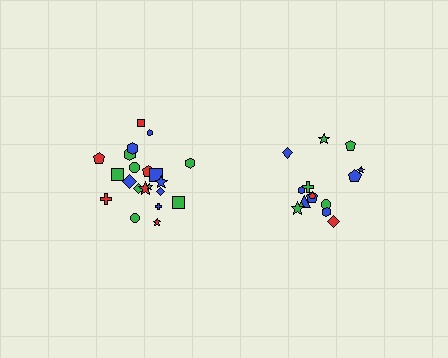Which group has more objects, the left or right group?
The left group.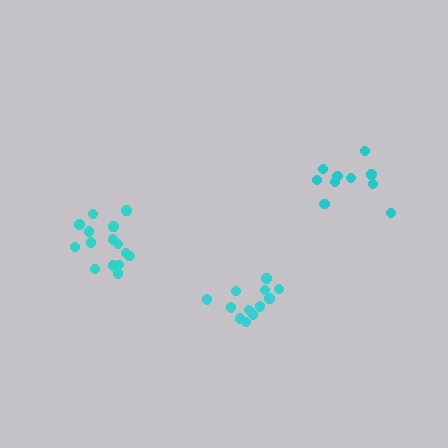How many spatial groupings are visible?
There are 3 spatial groupings.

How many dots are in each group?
Group 1: 15 dots, Group 2: 10 dots, Group 3: 12 dots (37 total).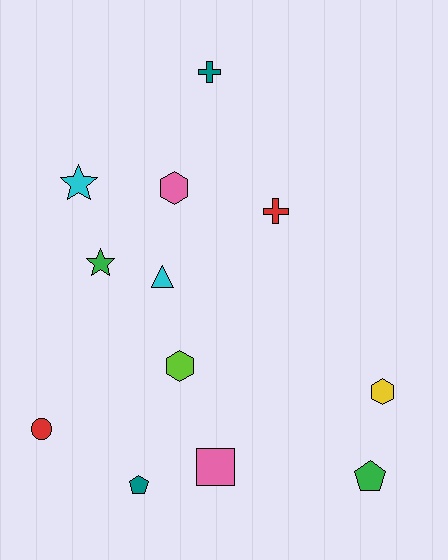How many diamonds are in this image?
There are no diamonds.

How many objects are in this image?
There are 12 objects.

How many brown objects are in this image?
There are no brown objects.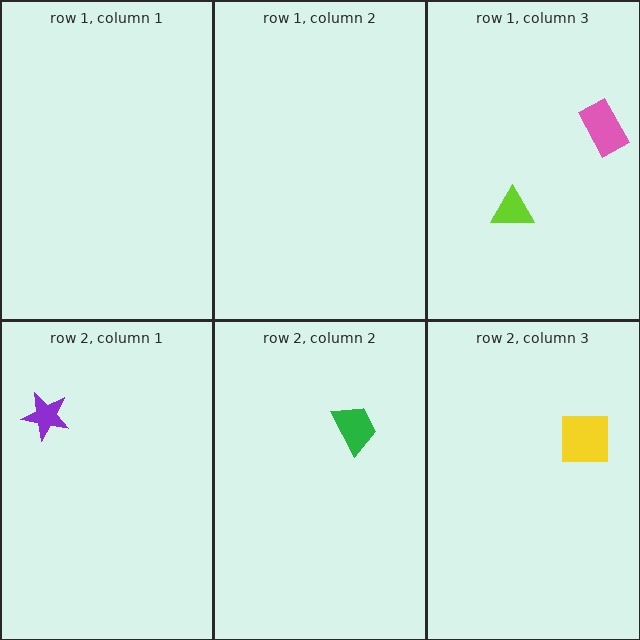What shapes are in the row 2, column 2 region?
The green trapezoid.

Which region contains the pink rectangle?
The row 1, column 3 region.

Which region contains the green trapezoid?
The row 2, column 2 region.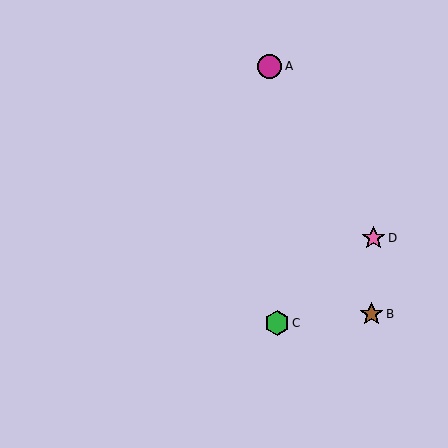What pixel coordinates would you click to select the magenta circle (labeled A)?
Click at (270, 66) to select the magenta circle A.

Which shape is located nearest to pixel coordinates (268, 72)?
The magenta circle (labeled A) at (270, 66) is nearest to that location.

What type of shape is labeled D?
Shape D is a pink star.